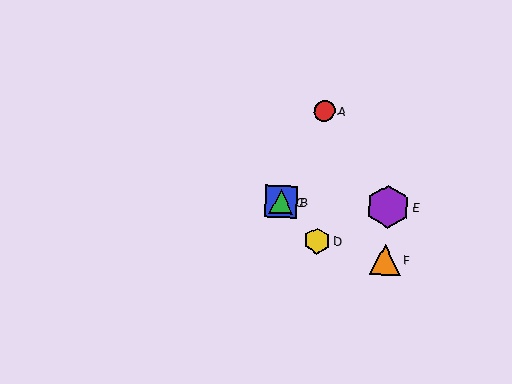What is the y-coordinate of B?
Object B is at y≈202.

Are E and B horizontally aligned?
Yes, both are at y≈206.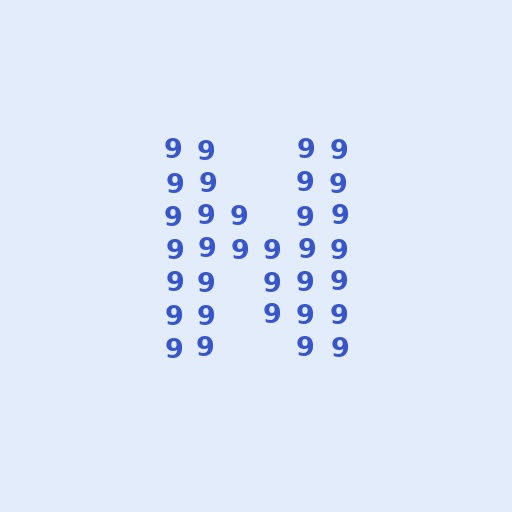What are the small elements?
The small elements are digit 9's.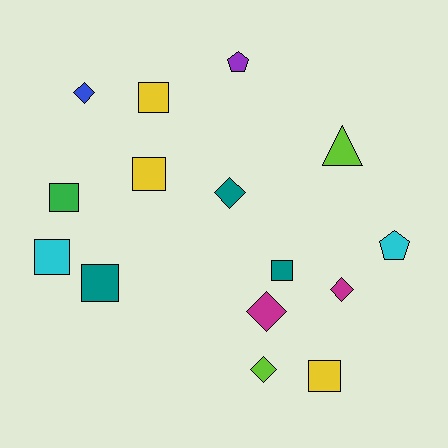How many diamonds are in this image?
There are 5 diamonds.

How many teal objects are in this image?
There are 3 teal objects.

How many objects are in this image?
There are 15 objects.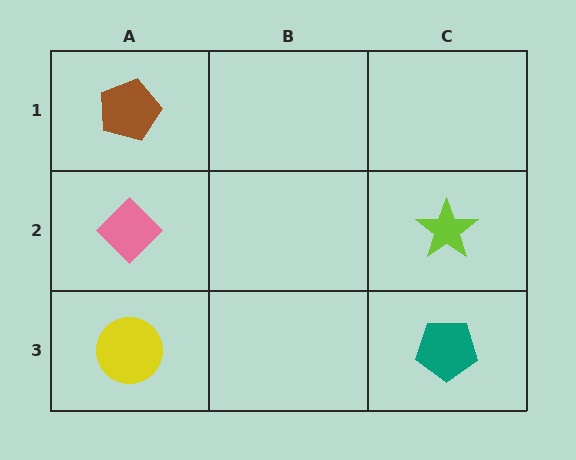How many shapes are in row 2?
2 shapes.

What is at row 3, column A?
A yellow circle.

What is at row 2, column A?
A pink diamond.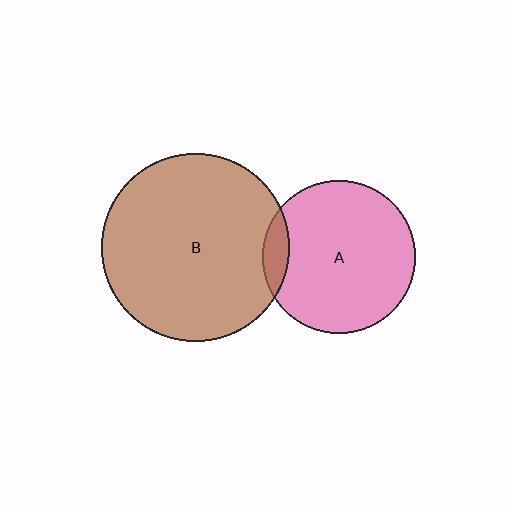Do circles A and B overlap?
Yes.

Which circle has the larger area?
Circle B (brown).